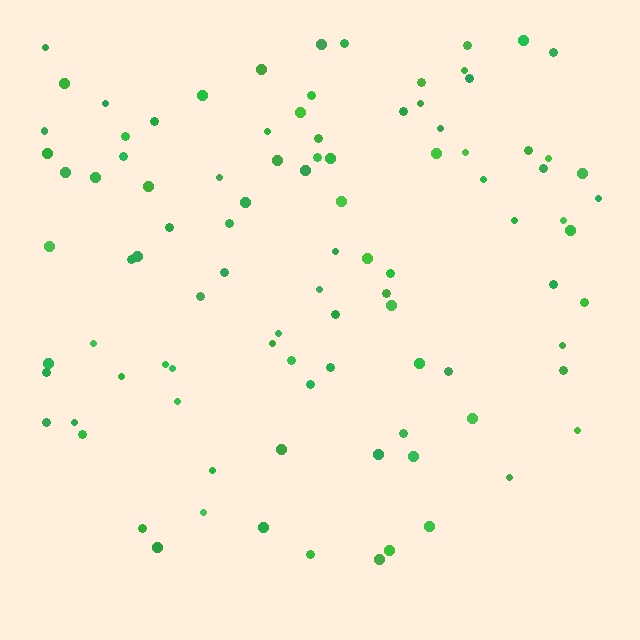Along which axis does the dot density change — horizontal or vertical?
Vertical.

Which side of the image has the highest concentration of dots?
The top.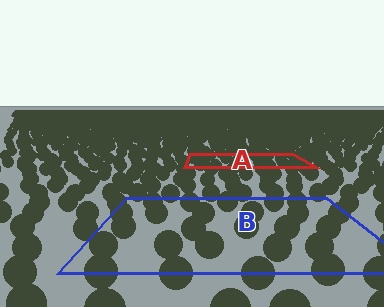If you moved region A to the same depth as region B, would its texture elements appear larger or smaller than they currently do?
They would appear larger. At a closer depth, the same texture elements are projected at a bigger on-screen size.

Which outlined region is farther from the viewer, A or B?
Region A is farther from the viewer — the texture elements inside it appear smaller and more densely packed.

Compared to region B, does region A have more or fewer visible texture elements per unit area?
Region A has more texture elements per unit area — they are packed more densely because it is farther away.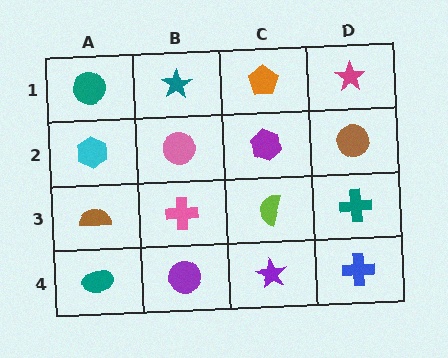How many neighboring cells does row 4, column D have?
2.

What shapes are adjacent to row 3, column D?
A brown circle (row 2, column D), a blue cross (row 4, column D), a lime semicircle (row 3, column C).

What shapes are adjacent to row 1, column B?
A pink circle (row 2, column B), a teal circle (row 1, column A), an orange pentagon (row 1, column C).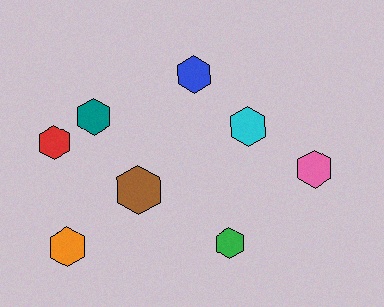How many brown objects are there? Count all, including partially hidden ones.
There is 1 brown object.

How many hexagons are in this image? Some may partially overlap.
There are 8 hexagons.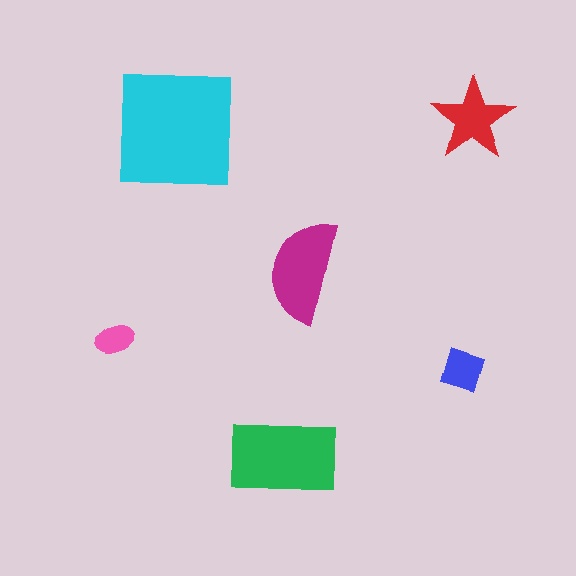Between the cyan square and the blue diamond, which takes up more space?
The cyan square.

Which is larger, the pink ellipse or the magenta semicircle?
The magenta semicircle.